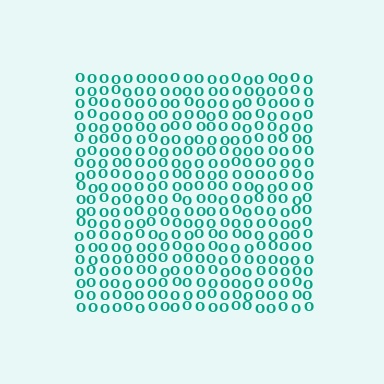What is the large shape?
The large shape is a square.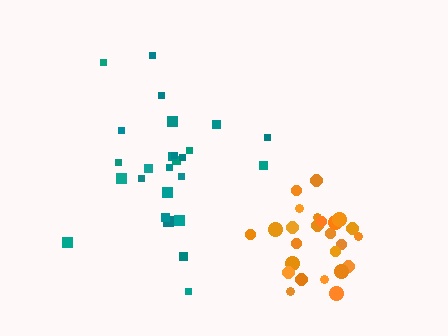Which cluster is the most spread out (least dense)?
Teal.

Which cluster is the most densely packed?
Orange.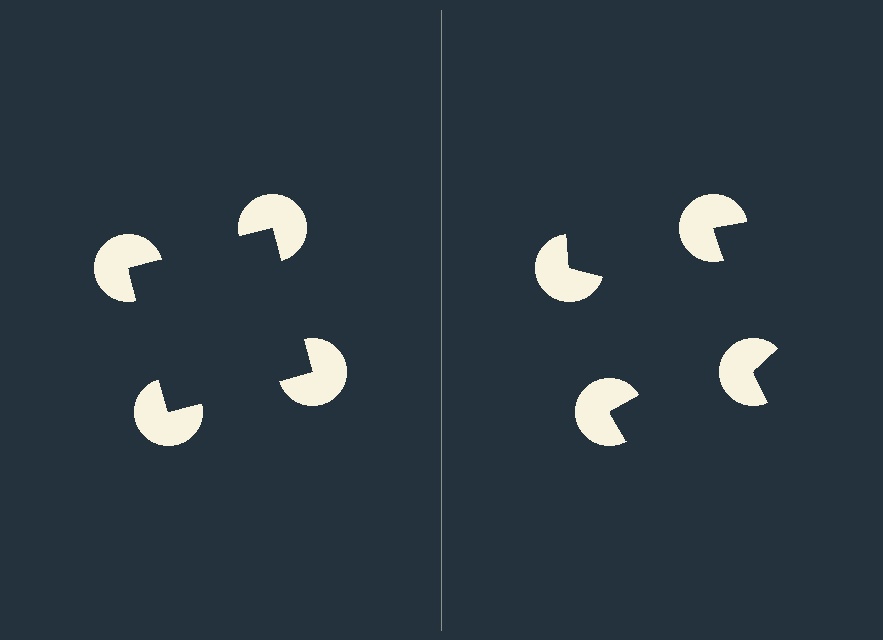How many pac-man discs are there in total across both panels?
8 — 4 on each side.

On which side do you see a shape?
An illusory square appears on the left side. On the right side the wedge cuts are rotated, so no coherent shape forms.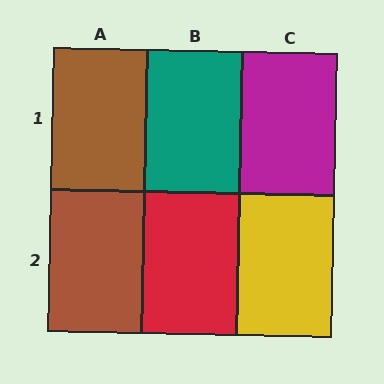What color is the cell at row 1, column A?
Brown.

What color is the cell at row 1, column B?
Teal.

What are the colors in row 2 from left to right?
Brown, red, yellow.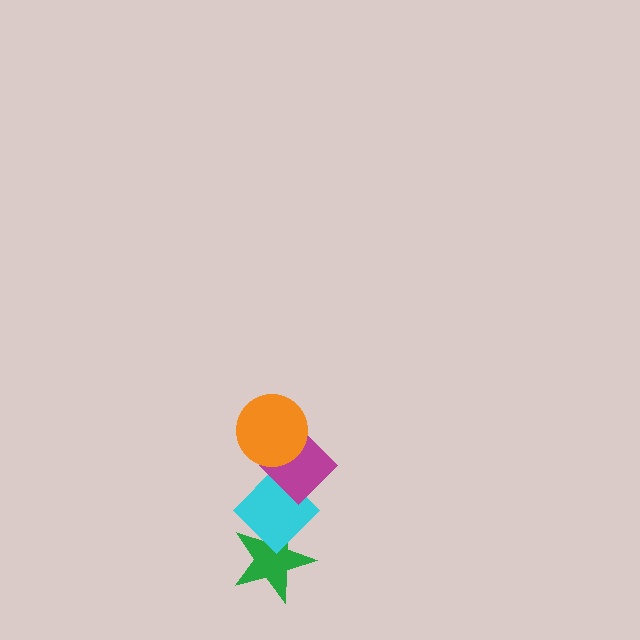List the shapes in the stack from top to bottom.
From top to bottom: the orange circle, the magenta diamond, the cyan diamond, the green star.